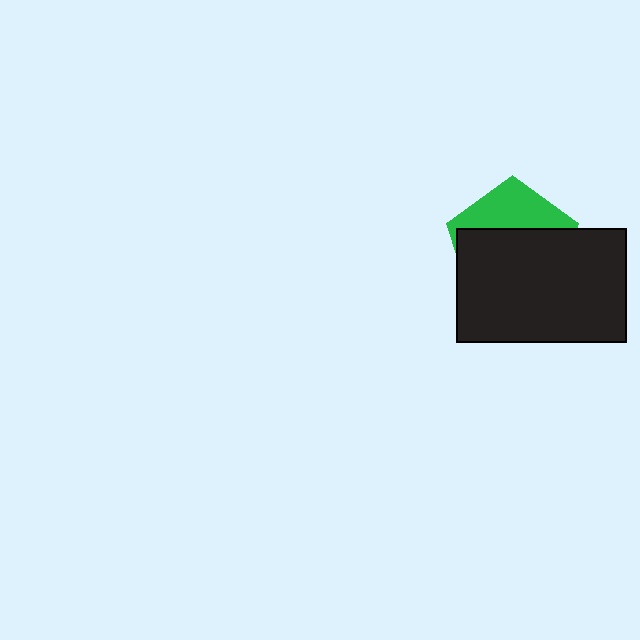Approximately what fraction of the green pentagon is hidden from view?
Roughly 67% of the green pentagon is hidden behind the black rectangle.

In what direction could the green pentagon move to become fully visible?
The green pentagon could move up. That would shift it out from behind the black rectangle entirely.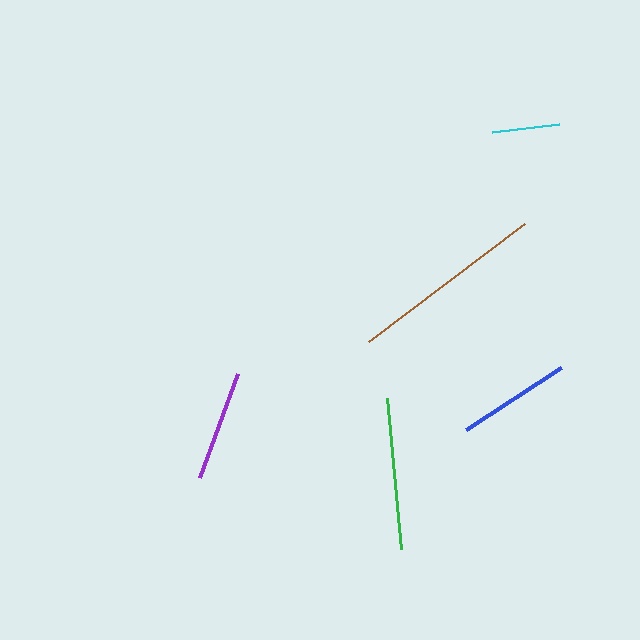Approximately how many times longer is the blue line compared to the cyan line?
The blue line is approximately 1.7 times the length of the cyan line.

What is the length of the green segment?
The green segment is approximately 151 pixels long.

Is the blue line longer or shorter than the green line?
The green line is longer than the blue line.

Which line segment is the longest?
The brown line is the longest at approximately 195 pixels.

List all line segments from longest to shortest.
From longest to shortest: brown, green, blue, purple, cyan.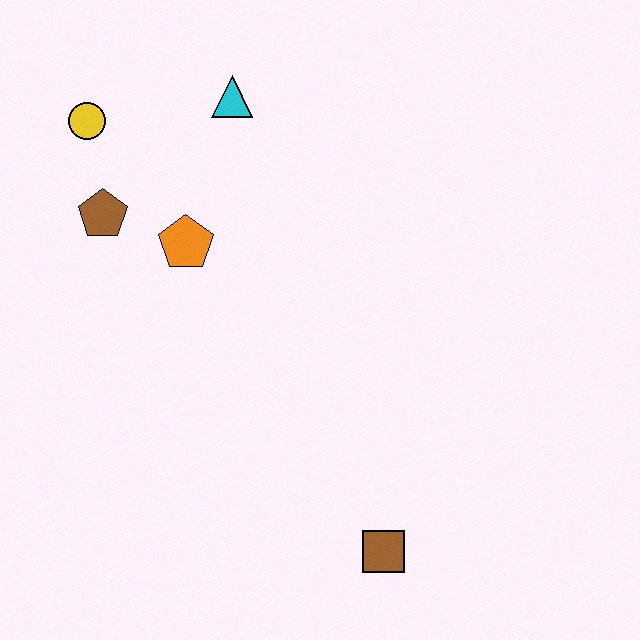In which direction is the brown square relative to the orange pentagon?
The brown square is below the orange pentagon.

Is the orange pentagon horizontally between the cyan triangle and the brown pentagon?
Yes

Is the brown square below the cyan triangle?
Yes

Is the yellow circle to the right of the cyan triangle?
No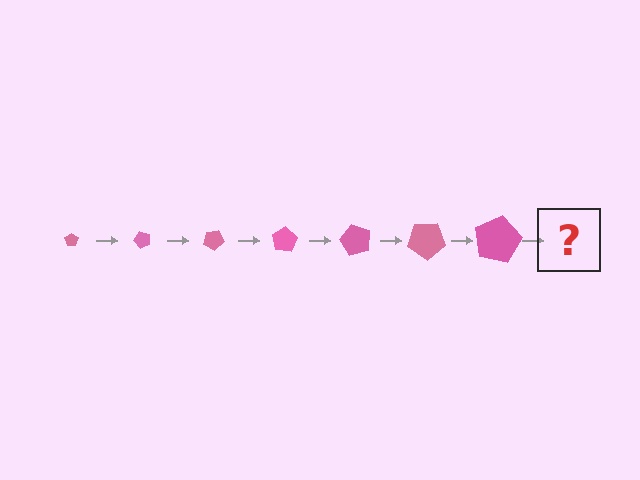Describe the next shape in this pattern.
It should be a pentagon, larger than the previous one and rotated 350 degrees from the start.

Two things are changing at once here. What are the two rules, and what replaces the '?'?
The two rules are that the pentagon grows larger each step and it rotates 50 degrees each step. The '?' should be a pentagon, larger than the previous one and rotated 350 degrees from the start.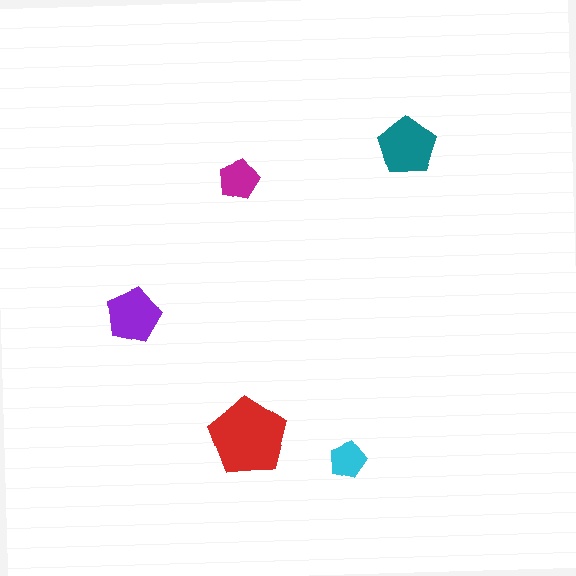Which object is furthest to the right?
The teal pentagon is rightmost.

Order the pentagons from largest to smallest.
the red one, the teal one, the purple one, the magenta one, the cyan one.